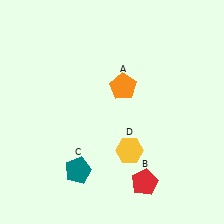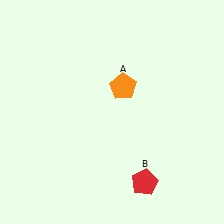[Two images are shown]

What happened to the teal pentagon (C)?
The teal pentagon (C) was removed in Image 2. It was in the bottom-left area of Image 1.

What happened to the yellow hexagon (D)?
The yellow hexagon (D) was removed in Image 2. It was in the bottom-right area of Image 1.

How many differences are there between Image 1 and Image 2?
There are 2 differences between the two images.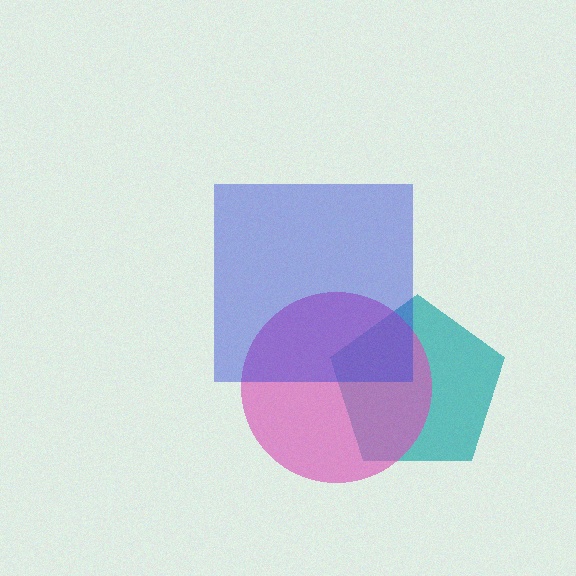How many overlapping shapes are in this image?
There are 3 overlapping shapes in the image.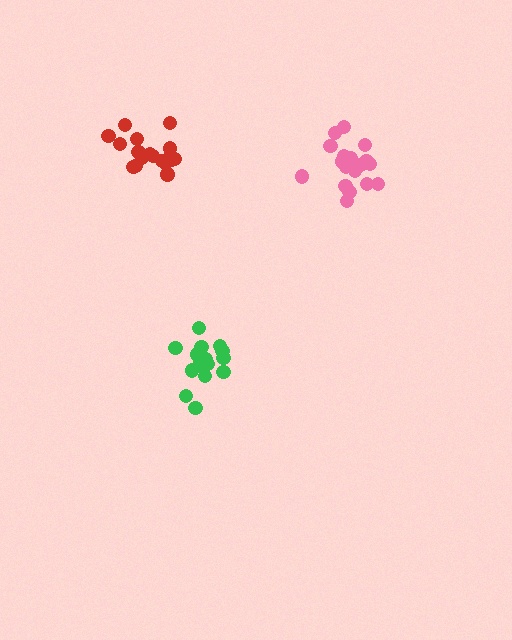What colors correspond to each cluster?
The clusters are colored: green, red, pink.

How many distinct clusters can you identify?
There are 3 distinct clusters.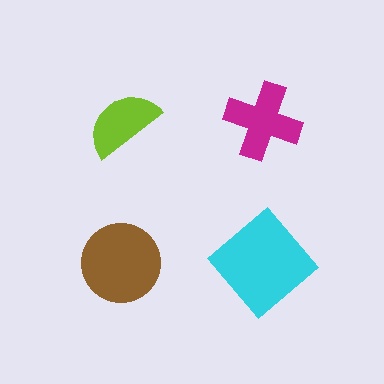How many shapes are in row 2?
2 shapes.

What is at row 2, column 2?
A cyan diamond.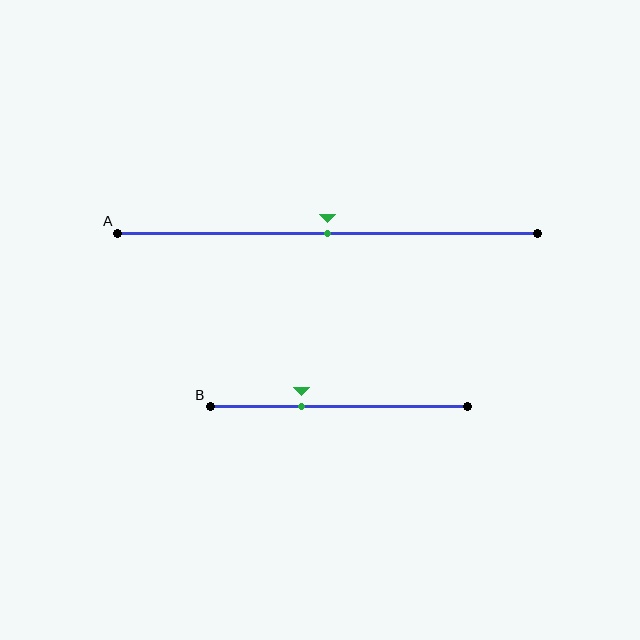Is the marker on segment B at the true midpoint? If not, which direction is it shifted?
No, the marker on segment B is shifted to the left by about 15% of the segment length.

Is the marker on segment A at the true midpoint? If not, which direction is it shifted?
Yes, the marker on segment A is at the true midpoint.